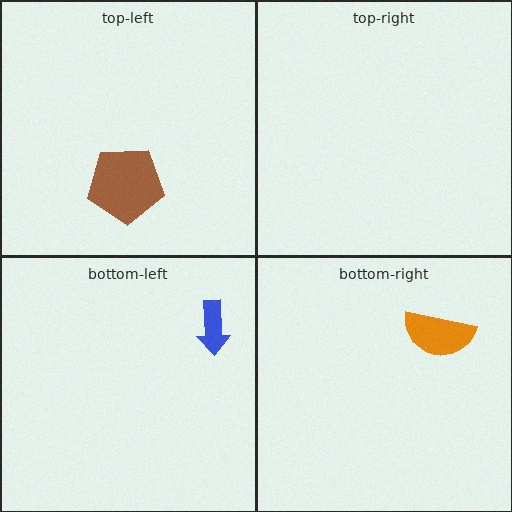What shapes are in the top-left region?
The brown pentagon.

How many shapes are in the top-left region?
1.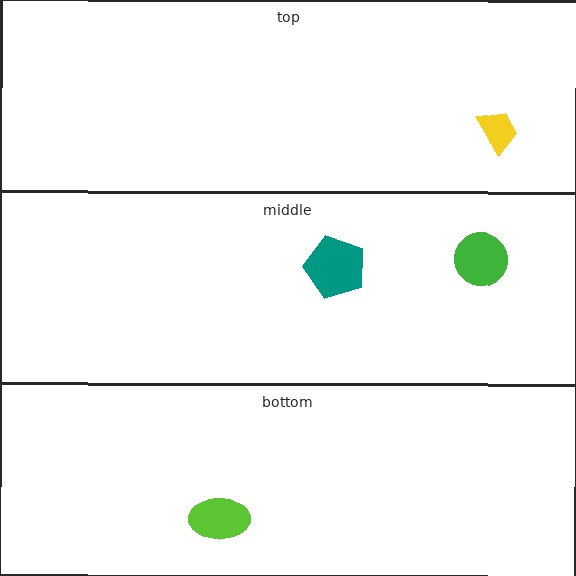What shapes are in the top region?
The yellow trapezoid.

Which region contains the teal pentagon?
The middle region.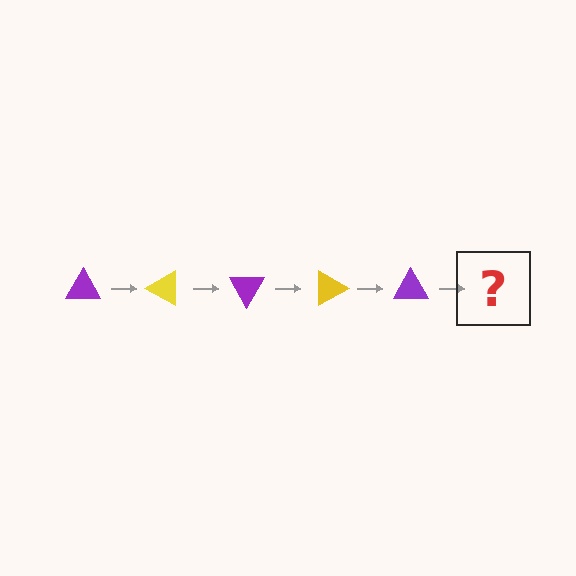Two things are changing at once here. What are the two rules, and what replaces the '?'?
The two rules are that it rotates 30 degrees each step and the color cycles through purple and yellow. The '?' should be a yellow triangle, rotated 150 degrees from the start.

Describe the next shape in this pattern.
It should be a yellow triangle, rotated 150 degrees from the start.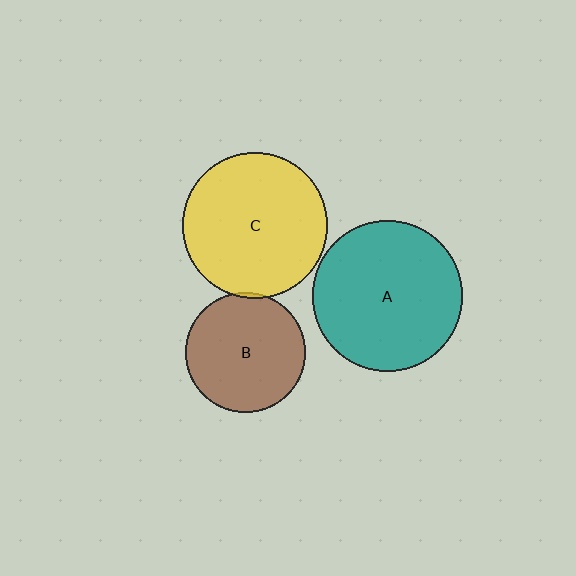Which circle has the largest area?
Circle A (teal).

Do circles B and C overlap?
Yes.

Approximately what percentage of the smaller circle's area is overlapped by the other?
Approximately 5%.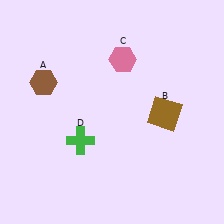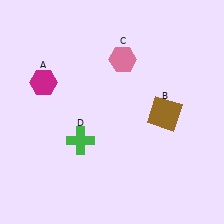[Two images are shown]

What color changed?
The hexagon (A) changed from brown in Image 1 to magenta in Image 2.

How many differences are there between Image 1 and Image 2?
There is 1 difference between the two images.